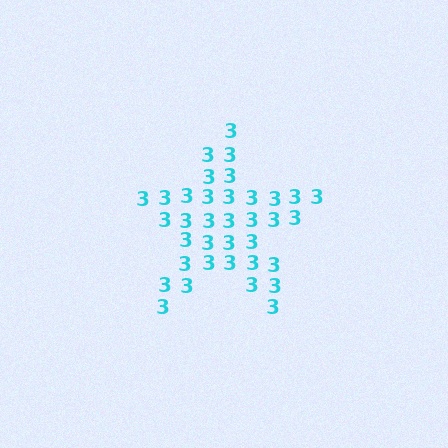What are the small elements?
The small elements are digit 3's.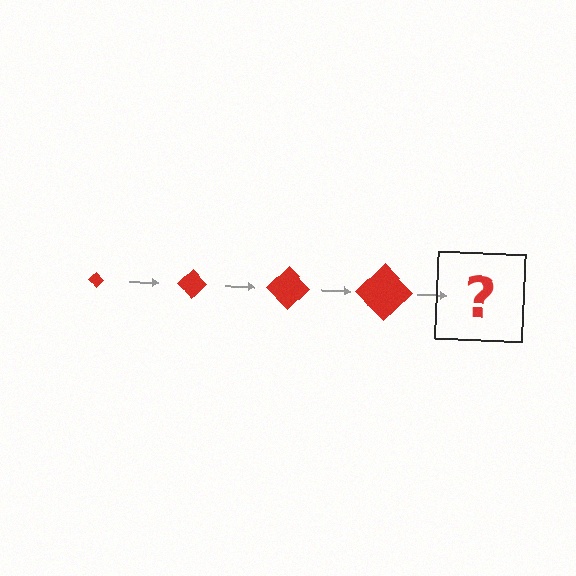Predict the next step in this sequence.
The next step is a red diamond, larger than the previous one.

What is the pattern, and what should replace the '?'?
The pattern is that the diamond gets progressively larger each step. The '?' should be a red diamond, larger than the previous one.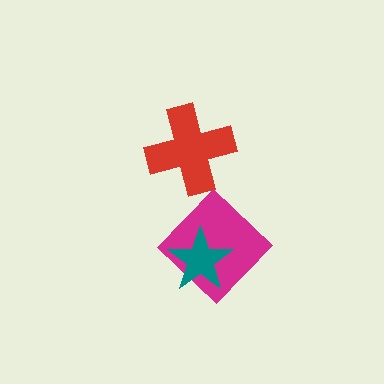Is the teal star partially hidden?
No, no other shape covers it.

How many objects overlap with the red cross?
0 objects overlap with the red cross.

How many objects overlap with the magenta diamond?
1 object overlaps with the magenta diamond.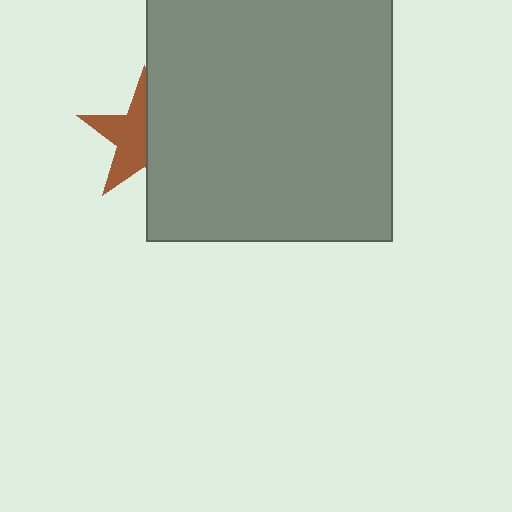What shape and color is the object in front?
The object in front is a gray square.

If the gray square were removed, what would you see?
You would see the complete brown star.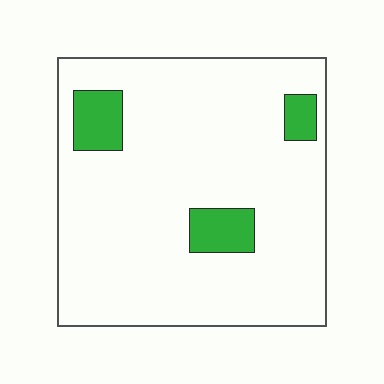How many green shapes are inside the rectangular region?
3.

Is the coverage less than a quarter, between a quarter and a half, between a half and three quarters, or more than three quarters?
Less than a quarter.